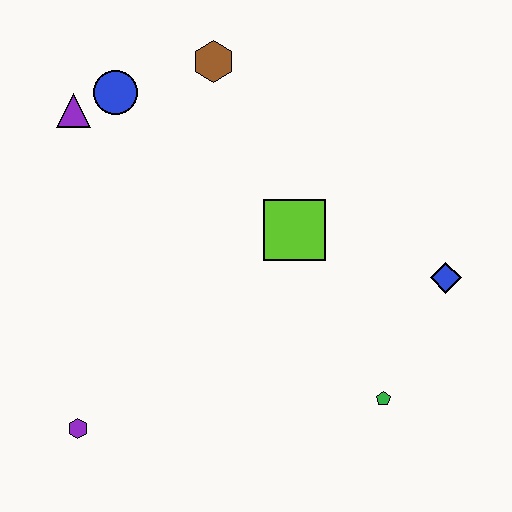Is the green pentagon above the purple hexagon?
Yes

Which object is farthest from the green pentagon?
The purple triangle is farthest from the green pentagon.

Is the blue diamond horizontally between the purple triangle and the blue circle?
No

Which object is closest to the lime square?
The blue diamond is closest to the lime square.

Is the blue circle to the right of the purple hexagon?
Yes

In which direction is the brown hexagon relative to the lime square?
The brown hexagon is above the lime square.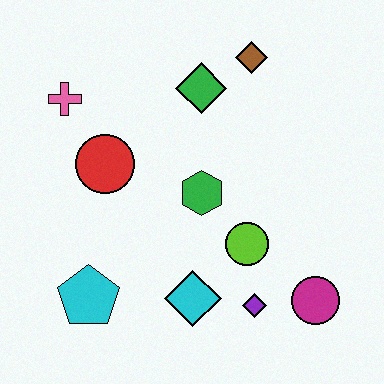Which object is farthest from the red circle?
The magenta circle is farthest from the red circle.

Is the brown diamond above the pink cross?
Yes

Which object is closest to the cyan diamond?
The purple diamond is closest to the cyan diamond.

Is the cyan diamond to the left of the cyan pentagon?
No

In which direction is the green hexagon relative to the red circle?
The green hexagon is to the right of the red circle.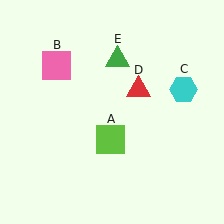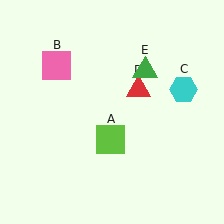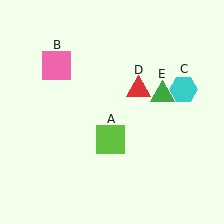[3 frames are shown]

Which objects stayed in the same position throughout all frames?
Lime square (object A) and pink square (object B) and cyan hexagon (object C) and red triangle (object D) remained stationary.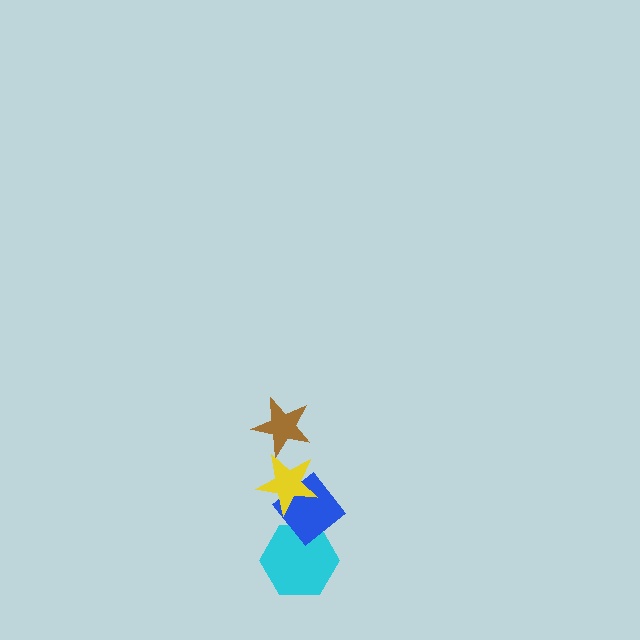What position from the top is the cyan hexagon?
The cyan hexagon is 4th from the top.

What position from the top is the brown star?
The brown star is 1st from the top.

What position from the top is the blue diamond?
The blue diamond is 3rd from the top.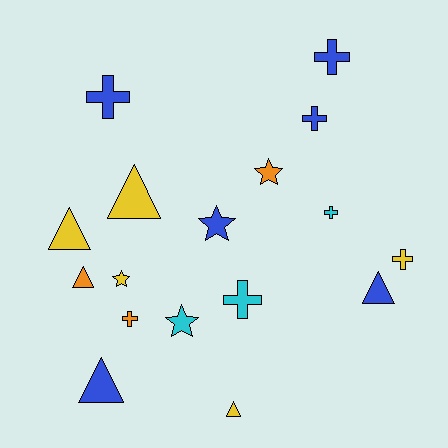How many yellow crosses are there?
There is 1 yellow cross.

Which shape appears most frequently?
Cross, with 7 objects.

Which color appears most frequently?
Blue, with 6 objects.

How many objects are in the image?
There are 17 objects.